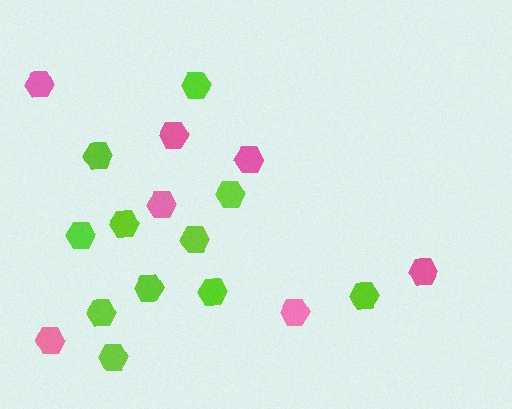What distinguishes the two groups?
There are 2 groups: one group of pink hexagons (7) and one group of lime hexagons (11).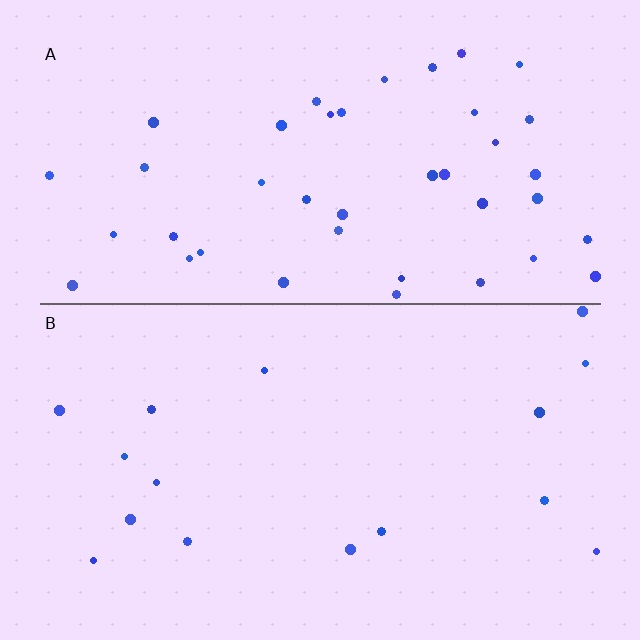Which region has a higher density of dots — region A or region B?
A (the top).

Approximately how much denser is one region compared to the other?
Approximately 2.6× — region A over region B.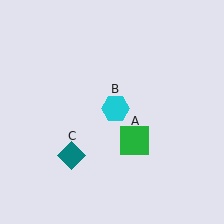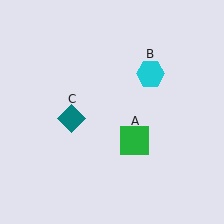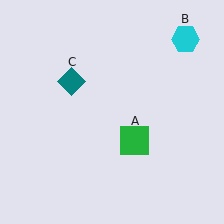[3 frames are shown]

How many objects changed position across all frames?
2 objects changed position: cyan hexagon (object B), teal diamond (object C).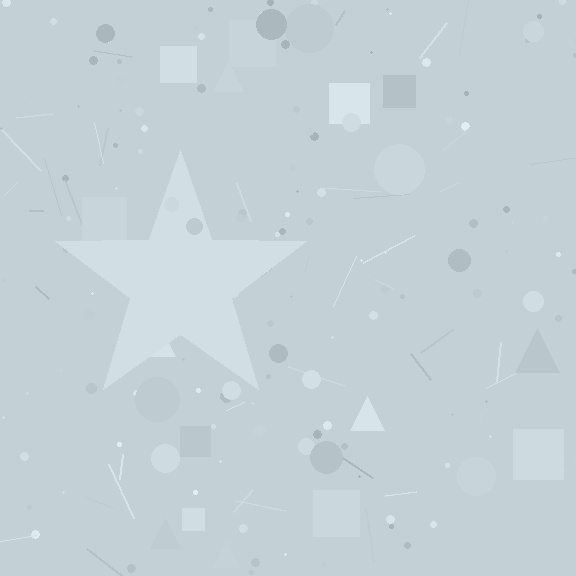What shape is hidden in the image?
A star is hidden in the image.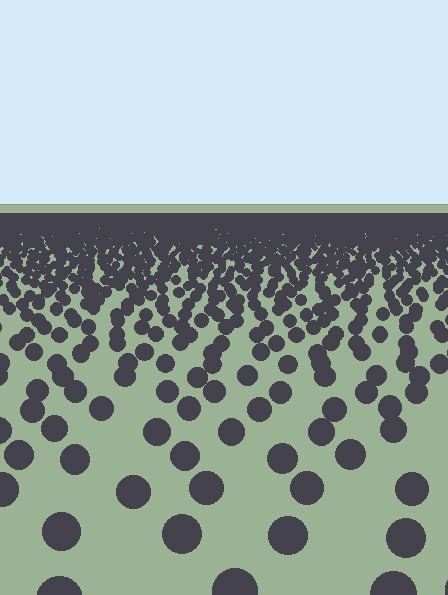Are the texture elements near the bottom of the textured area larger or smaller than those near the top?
Larger. Near the bottom, elements are closer to the viewer and appear at a bigger on-screen size.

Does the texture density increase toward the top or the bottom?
Density increases toward the top.